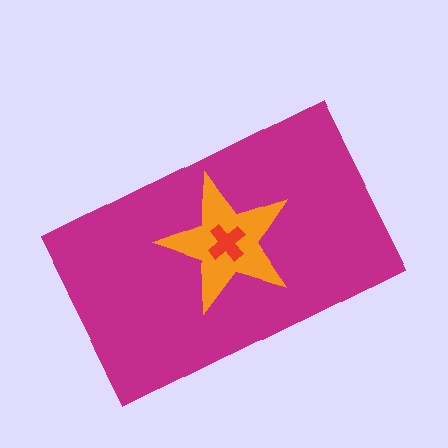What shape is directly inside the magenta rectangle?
The orange star.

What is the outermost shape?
The magenta rectangle.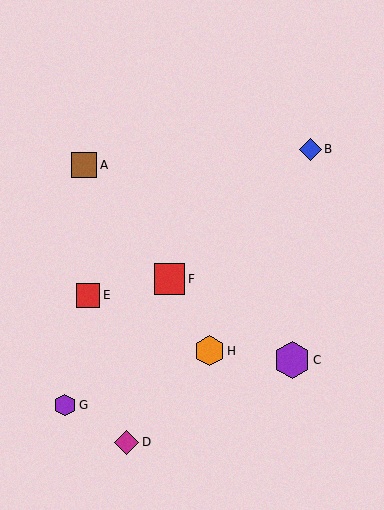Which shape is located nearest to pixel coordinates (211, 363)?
The orange hexagon (labeled H) at (209, 351) is nearest to that location.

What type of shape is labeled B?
Shape B is a blue diamond.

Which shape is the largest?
The purple hexagon (labeled C) is the largest.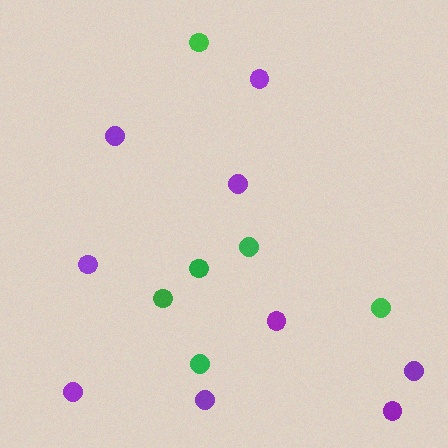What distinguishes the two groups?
There are 2 groups: one group of purple circles (9) and one group of green circles (6).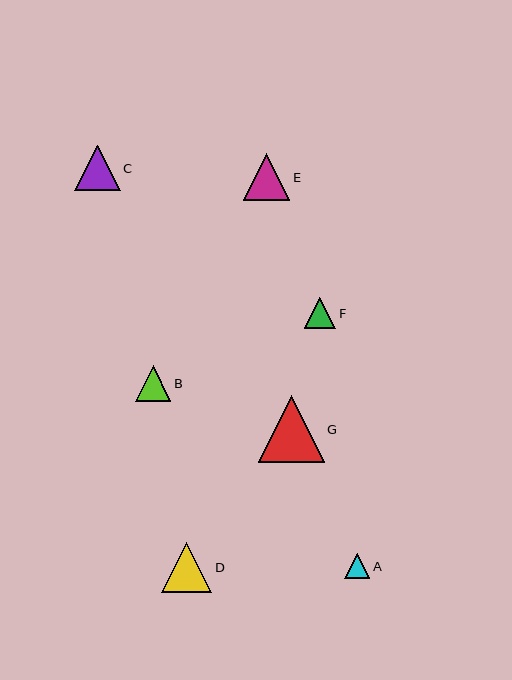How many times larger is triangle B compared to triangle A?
Triangle B is approximately 1.4 times the size of triangle A.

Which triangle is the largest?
Triangle G is the largest with a size of approximately 66 pixels.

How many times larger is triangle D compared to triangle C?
Triangle D is approximately 1.1 times the size of triangle C.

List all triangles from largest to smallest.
From largest to smallest: G, D, E, C, B, F, A.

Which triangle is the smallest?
Triangle A is the smallest with a size of approximately 25 pixels.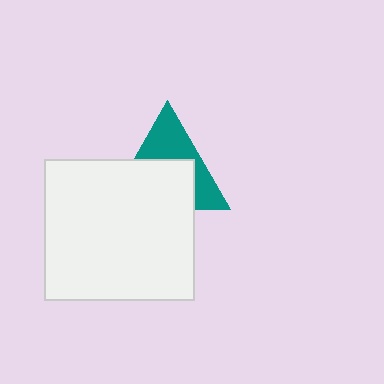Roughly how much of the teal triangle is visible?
A small part of it is visible (roughly 45%).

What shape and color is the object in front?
The object in front is a white rectangle.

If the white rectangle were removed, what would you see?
You would see the complete teal triangle.